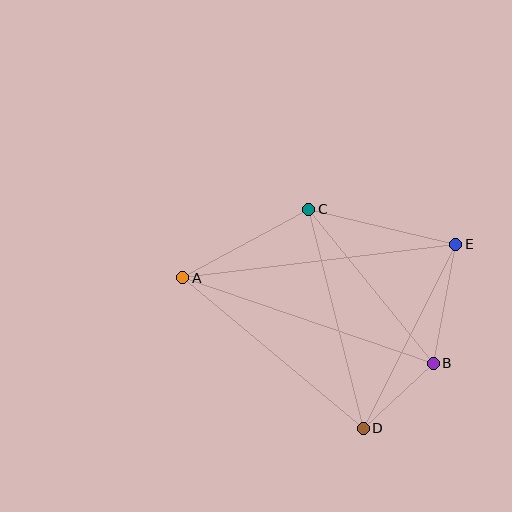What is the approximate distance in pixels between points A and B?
The distance between A and B is approximately 265 pixels.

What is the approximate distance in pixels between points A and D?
The distance between A and D is approximately 235 pixels.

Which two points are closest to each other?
Points B and D are closest to each other.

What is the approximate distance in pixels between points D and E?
The distance between D and E is approximately 206 pixels.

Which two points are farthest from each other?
Points A and E are farthest from each other.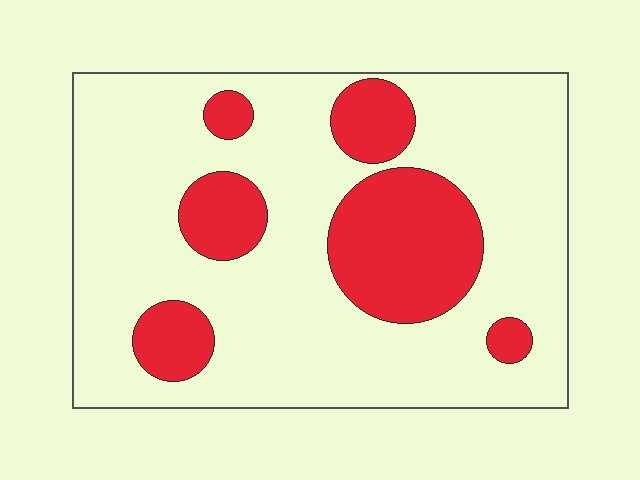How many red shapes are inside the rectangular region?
6.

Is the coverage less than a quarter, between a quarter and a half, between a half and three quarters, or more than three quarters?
Less than a quarter.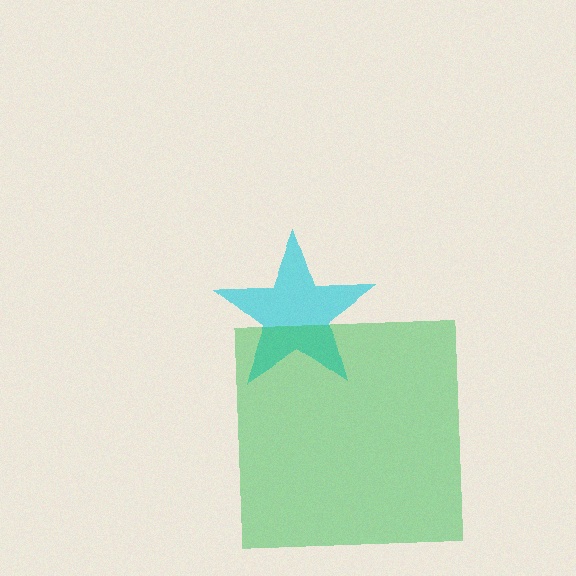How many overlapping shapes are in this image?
There are 2 overlapping shapes in the image.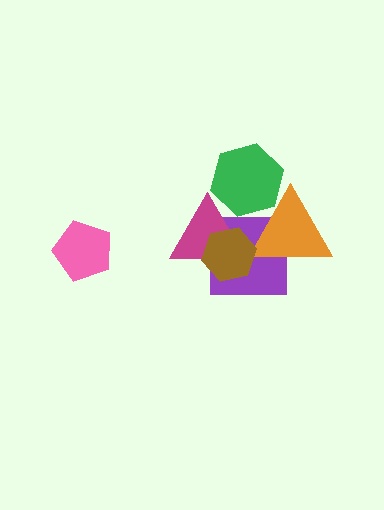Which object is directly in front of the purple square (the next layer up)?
The magenta triangle is directly in front of the purple square.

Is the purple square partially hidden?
Yes, it is partially covered by another shape.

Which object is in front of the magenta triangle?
The brown hexagon is in front of the magenta triangle.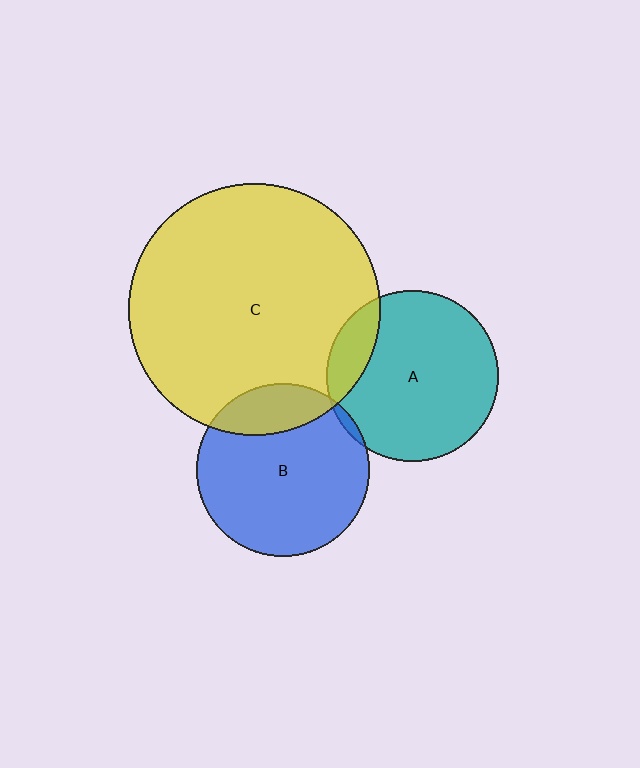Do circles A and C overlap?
Yes.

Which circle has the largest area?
Circle C (yellow).